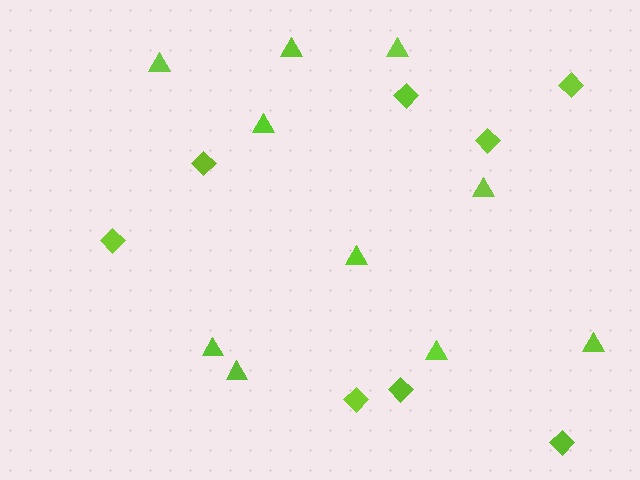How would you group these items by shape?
There are 2 groups: one group of diamonds (8) and one group of triangles (10).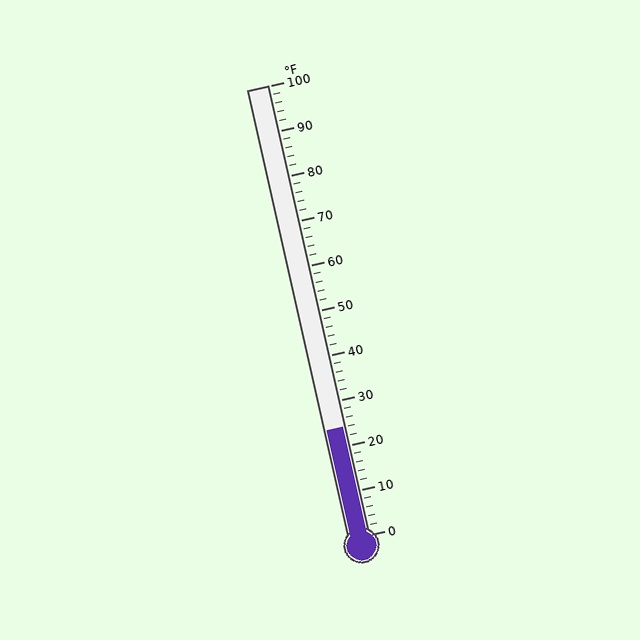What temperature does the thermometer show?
The thermometer shows approximately 24°F.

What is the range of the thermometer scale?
The thermometer scale ranges from 0°F to 100°F.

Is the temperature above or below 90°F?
The temperature is below 90°F.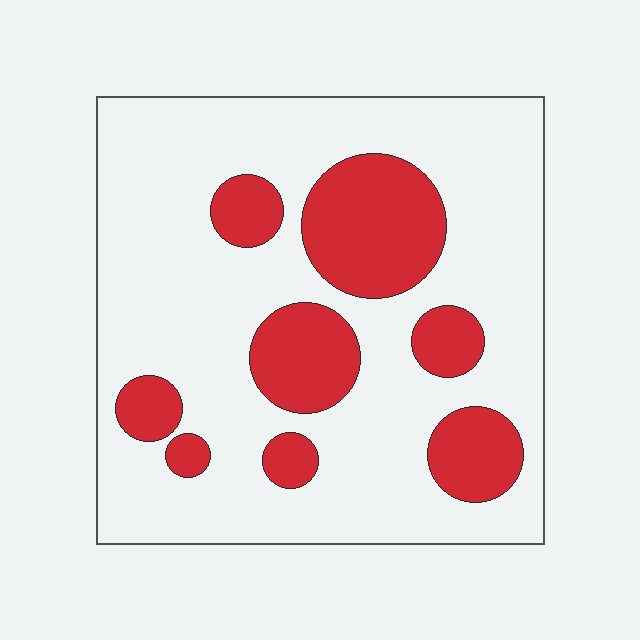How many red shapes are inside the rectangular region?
8.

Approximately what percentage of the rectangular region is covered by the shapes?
Approximately 25%.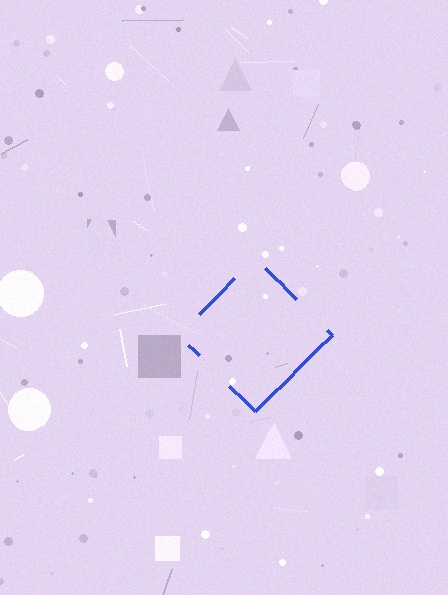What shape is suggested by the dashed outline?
The dashed outline suggests a diamond.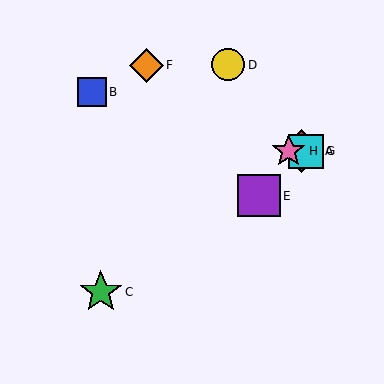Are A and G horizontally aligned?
Yes, both are at y≈151.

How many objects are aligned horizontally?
3 objects (A, G, H) are aligned horizontally.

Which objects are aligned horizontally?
Objects A, G, H are aligned horizontally.